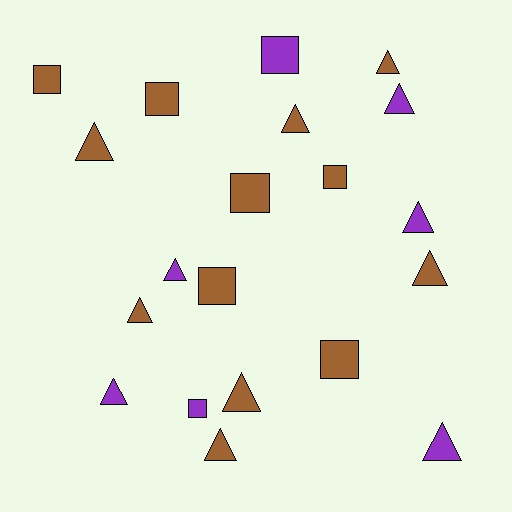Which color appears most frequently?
Brown, with 13 objects.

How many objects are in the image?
There are 20 objects.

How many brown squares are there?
There are 6 brown squares.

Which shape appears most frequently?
Triangle, with 12 objects.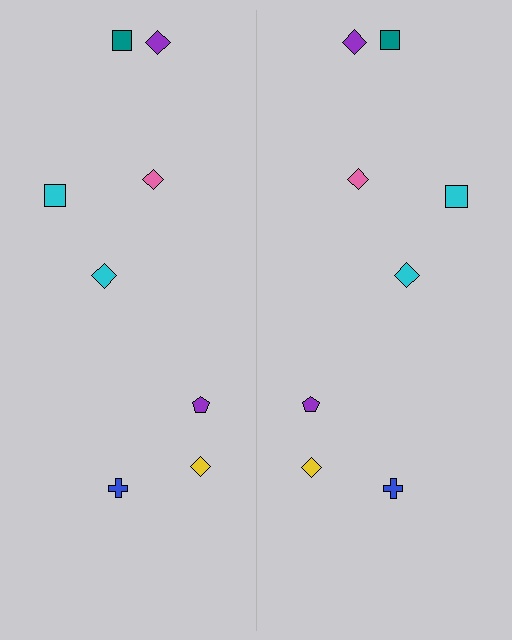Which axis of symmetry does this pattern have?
The pattern has a vertical axis of symmetry running through the center of the image.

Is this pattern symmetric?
Yes, this pattern has bilateral (reflection) symmetry.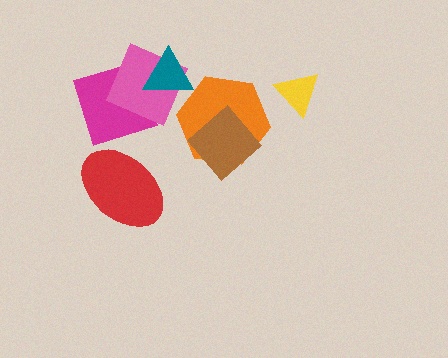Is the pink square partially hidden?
Yes, it is partially covered by another shape.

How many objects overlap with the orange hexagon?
1 object overlaps with the orange hexagon.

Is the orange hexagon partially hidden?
Yes, it is partially covered by another shape.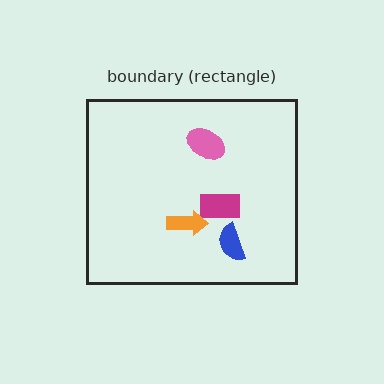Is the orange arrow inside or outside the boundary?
Inside.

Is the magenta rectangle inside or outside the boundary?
Inside.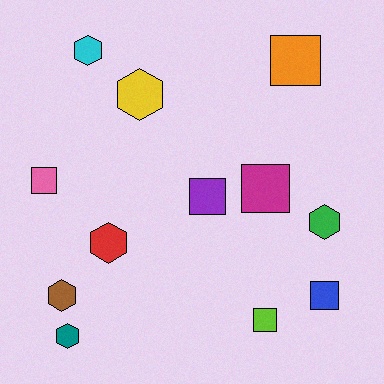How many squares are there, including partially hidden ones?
There are 6 squares.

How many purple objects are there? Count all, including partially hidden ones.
There is 1 purple object.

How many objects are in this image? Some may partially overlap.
There are 12 objects.